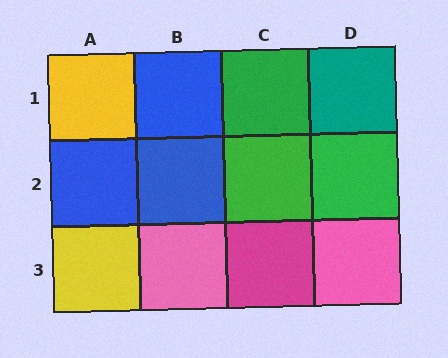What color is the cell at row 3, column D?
Pink.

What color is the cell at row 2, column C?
Green.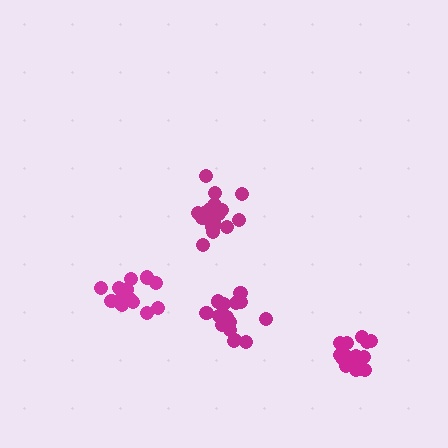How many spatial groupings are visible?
There are 4 spatial groupings.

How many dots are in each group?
Group 1: 18 dots, Group 2: 15 dots, Group 3: 17 dots, Group 4: 16 dots (66 total).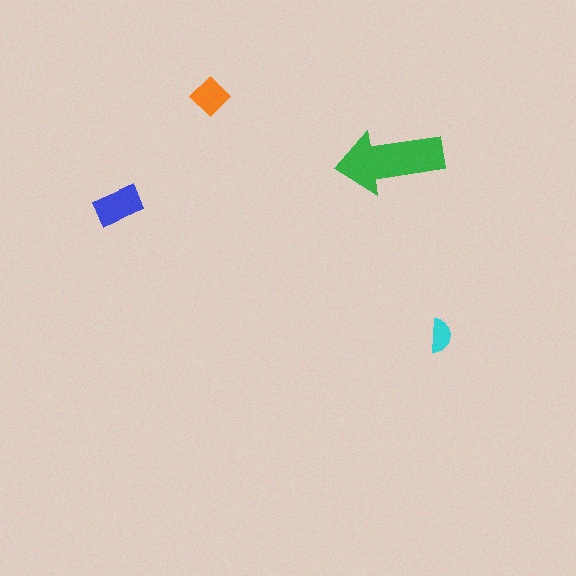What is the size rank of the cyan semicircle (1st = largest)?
4th.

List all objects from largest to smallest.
The green arrow, the blue rectangle, the orange diamond, the cyan semicircle.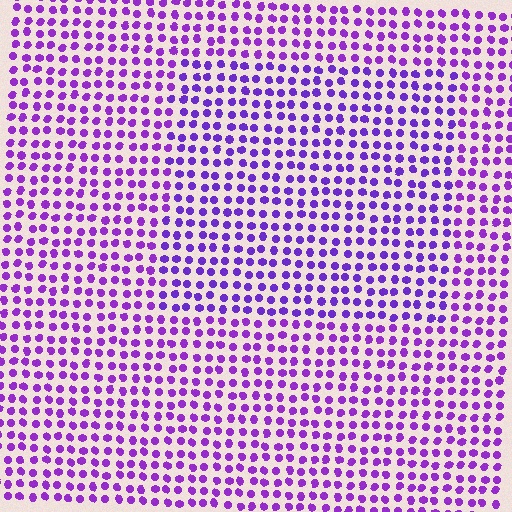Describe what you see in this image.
The image is filled with small purple elements in a uniform arrangement. A rectangle-shaped region is visible where the elements are tinted to a slightly different hue, forming a subtle color boundary.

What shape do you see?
I see a rectangle.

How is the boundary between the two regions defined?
The boundary is defined purely by a slight shift in hue (about 16 degrees). Spacing, size, and orientation are identical on both sides.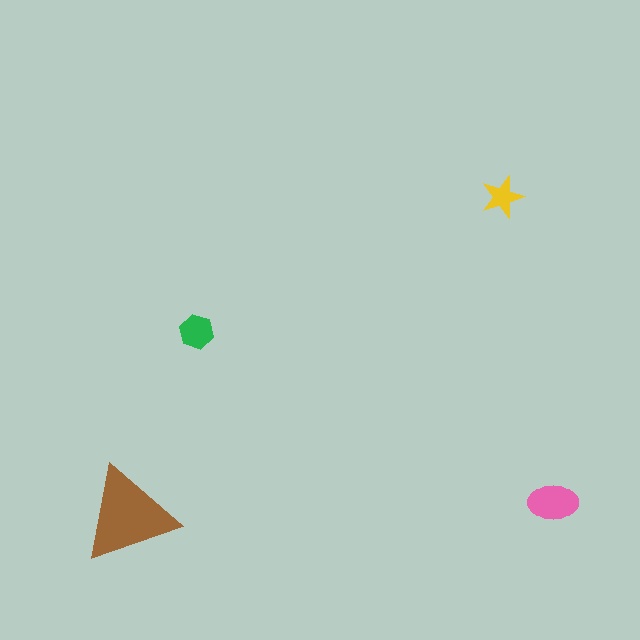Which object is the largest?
The brown triangle.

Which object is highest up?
The yellow star is topmost.